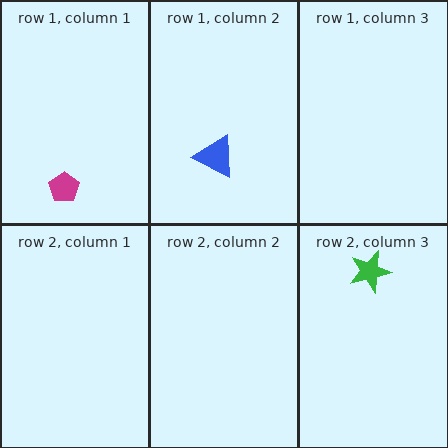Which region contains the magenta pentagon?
The row 1, column 1 region.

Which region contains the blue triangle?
The row 1, column 2 region.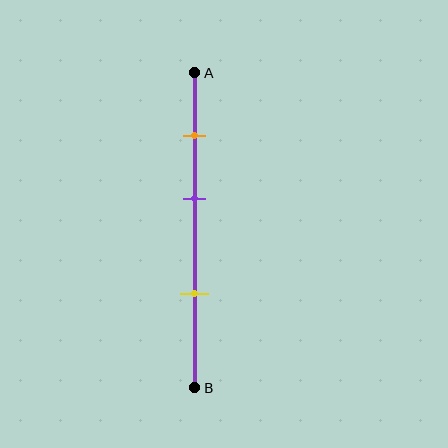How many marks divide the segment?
There are 3 marks dividing the segment.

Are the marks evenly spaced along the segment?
Yes, the marks are approximately evenly spaced.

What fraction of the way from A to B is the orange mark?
The orange mark is approximately 20% (0.2) of the way from A to B.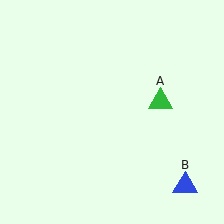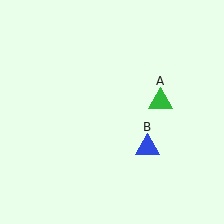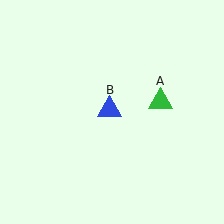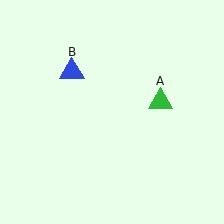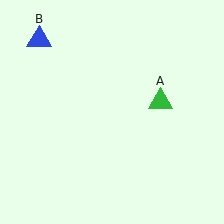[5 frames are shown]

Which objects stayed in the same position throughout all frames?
Green triangle (object A) remained stationary.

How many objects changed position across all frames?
1 object changed position: blue triangle (object B).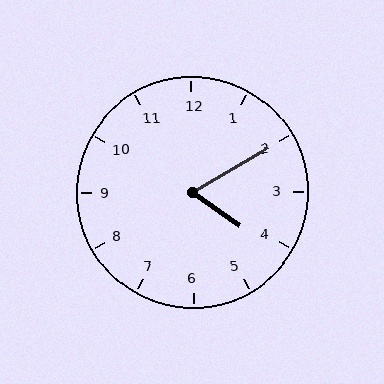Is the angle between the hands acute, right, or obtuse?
It is acute.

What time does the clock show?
4:10.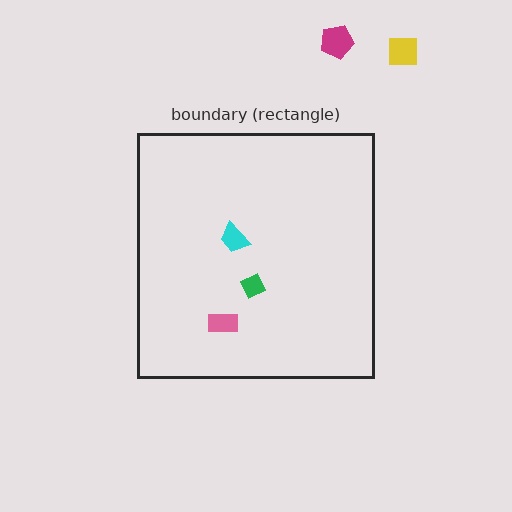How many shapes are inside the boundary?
3 inside, 2 outside.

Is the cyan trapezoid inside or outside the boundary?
Inside.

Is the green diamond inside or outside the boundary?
Inside.